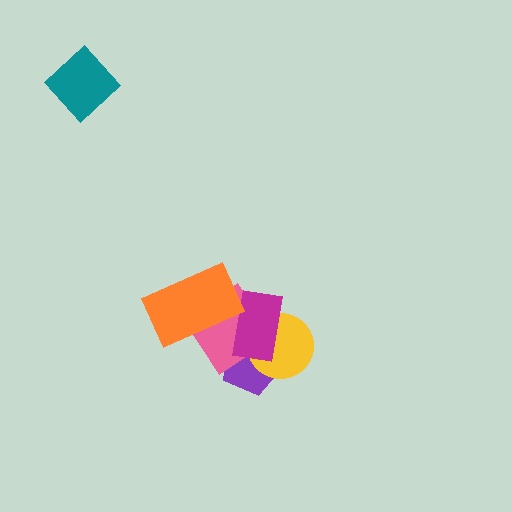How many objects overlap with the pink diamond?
4 objects overlap with the pink diamond.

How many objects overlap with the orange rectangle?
2 objects overlap with the orange rectangle.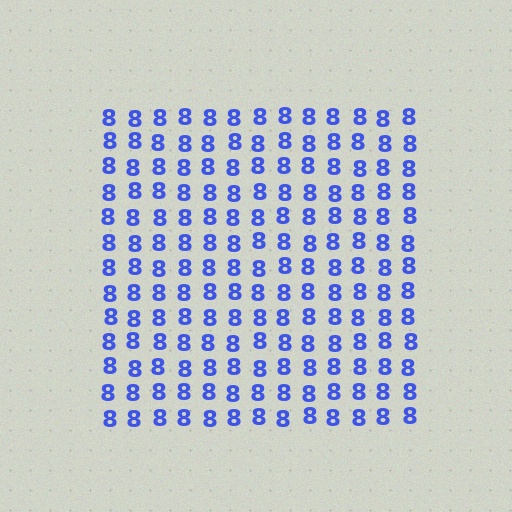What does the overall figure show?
The overall figure shows a square.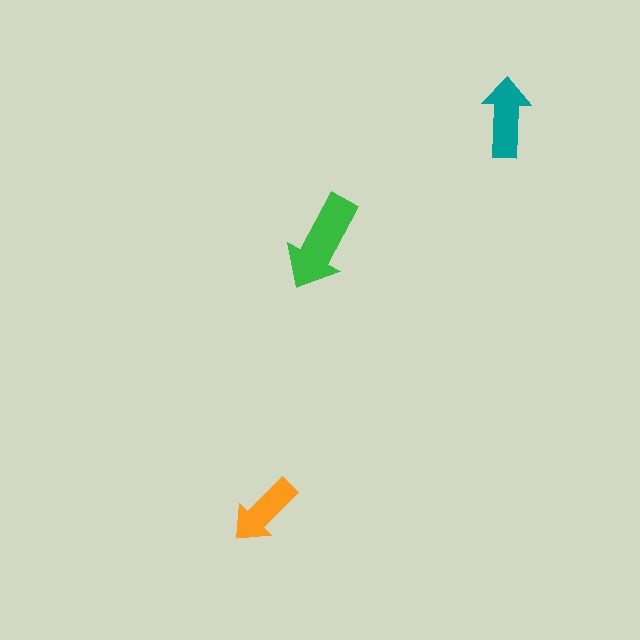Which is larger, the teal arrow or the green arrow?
The green one.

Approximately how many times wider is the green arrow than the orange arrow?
About 1.5 times wider.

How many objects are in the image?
There are 3 objects in the image.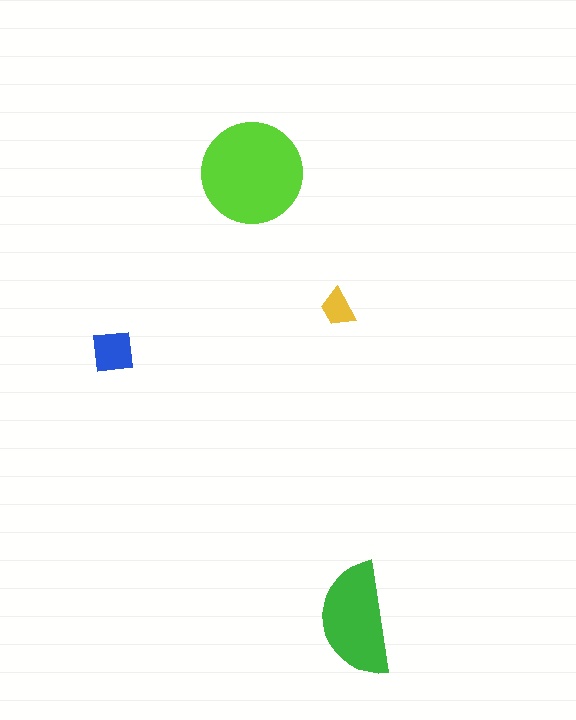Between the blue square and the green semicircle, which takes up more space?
The green semicircle.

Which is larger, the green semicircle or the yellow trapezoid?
The green semicircle.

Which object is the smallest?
The yellow trapezoid.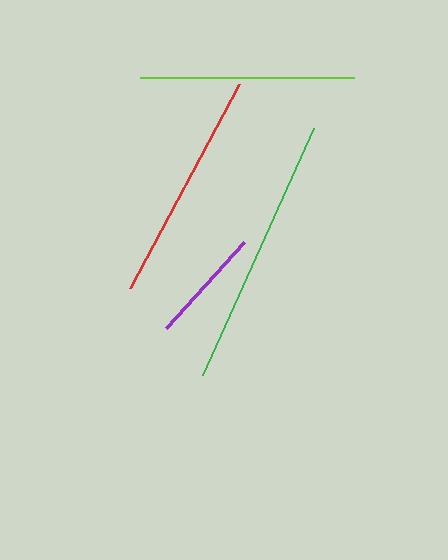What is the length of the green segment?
The green segment is approximately 271 pixels long.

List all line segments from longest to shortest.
From longest to shortest: green, red, lime, purple.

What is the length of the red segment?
The red segment is approximately 231 pixels long.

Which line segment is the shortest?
The purple line is the shortest at approximately 116 pixels.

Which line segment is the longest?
The green line is the longest at approximately 271 pixels.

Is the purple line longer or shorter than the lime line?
The lime line is longer than the purple line.